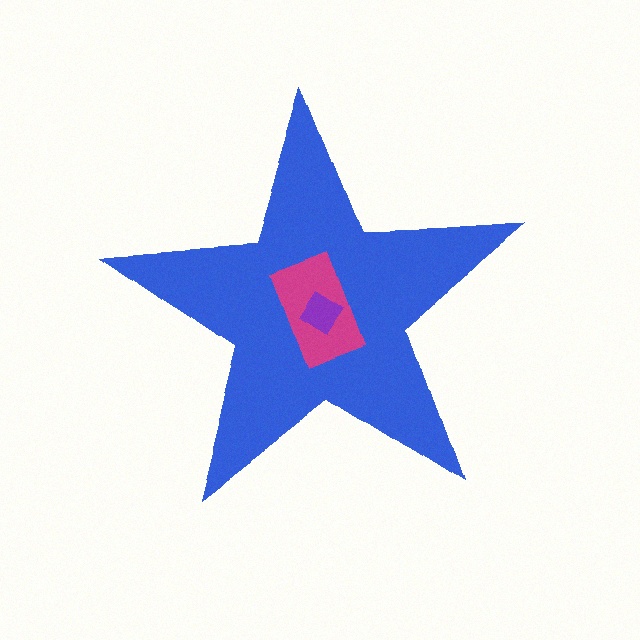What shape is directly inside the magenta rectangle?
The purple diamond.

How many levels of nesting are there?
3.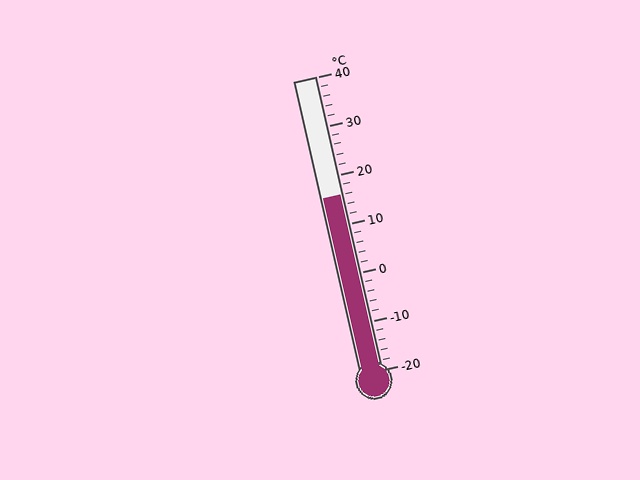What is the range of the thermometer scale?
The thermometer scale ranges from -20°C to 40°C.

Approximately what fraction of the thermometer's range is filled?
The thermometer is filled to approximately 60% of its range.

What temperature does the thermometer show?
The thermometer shows approximately 16°C.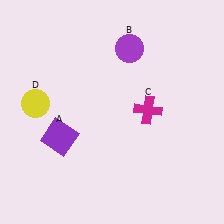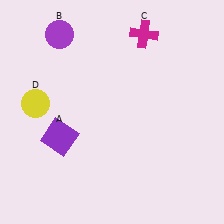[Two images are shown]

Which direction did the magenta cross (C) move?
The magenta cross (C) moved up.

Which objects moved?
The objects that moved are: the purple circle (B), the magenta cross (C).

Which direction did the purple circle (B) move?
The purple circle (B) moved left.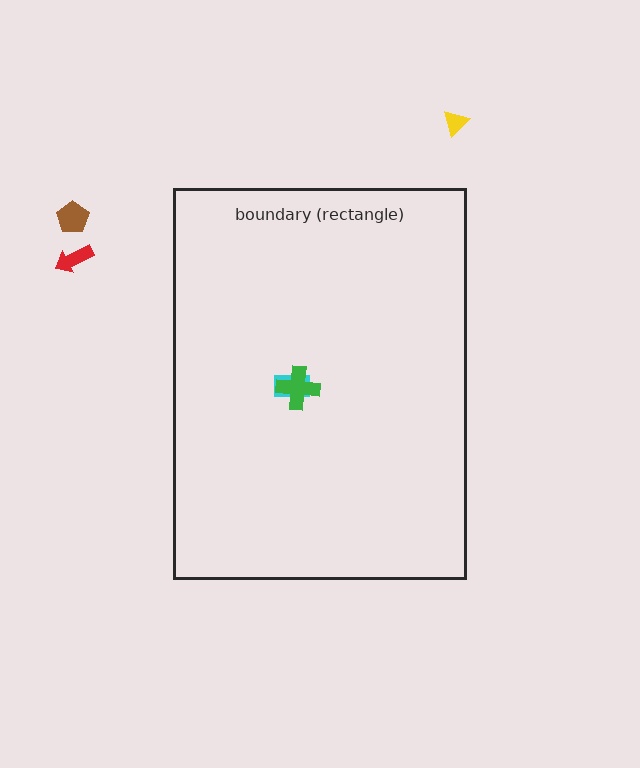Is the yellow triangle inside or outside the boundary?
Outside.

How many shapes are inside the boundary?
2 inside, 3 outside.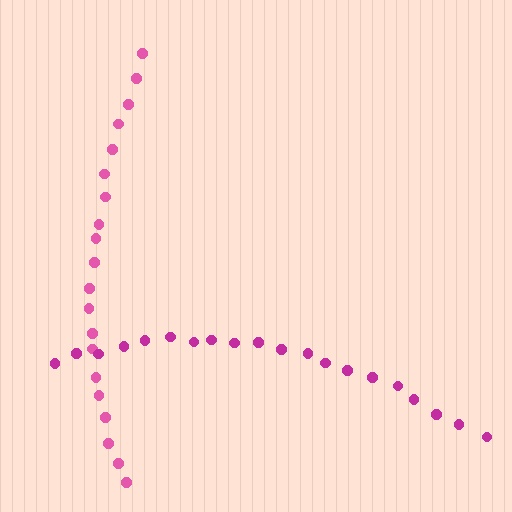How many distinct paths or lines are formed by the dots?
There are 2 distinct paths.